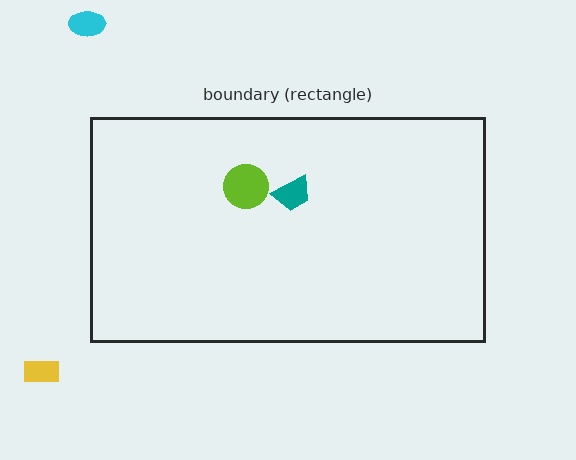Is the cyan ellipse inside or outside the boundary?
Outside.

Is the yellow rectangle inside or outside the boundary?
Outside.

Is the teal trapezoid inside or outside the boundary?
Inside.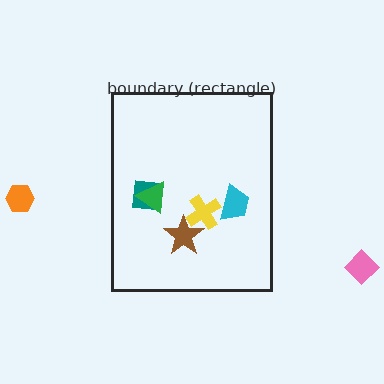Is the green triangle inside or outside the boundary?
Inside.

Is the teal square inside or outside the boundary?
Inside.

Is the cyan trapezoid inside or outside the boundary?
Inside.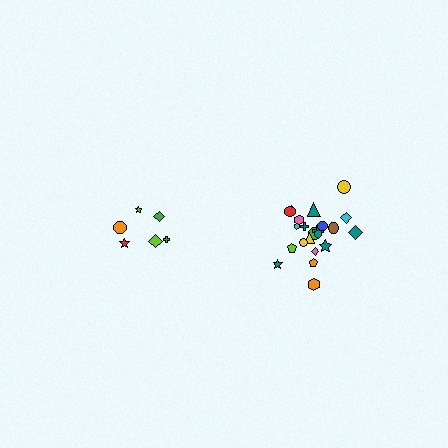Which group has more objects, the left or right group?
The right group.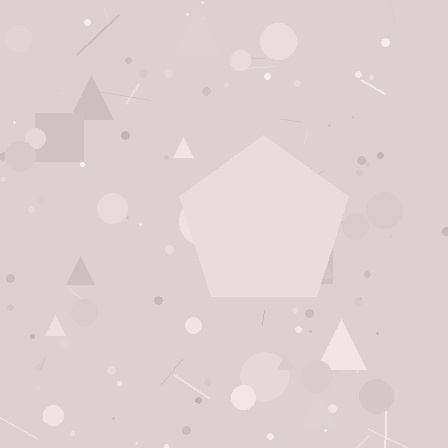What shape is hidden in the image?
A pentagon is hidden in the image.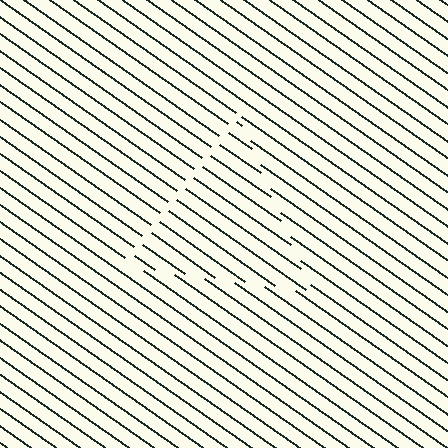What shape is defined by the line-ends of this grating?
An illusory triangle. The interior of the shape contains the same grating, shifted by half a period — the contour is defined by the phase discontinuity where line-ends from the inner and outer gratings abut.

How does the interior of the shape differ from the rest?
The interior of the shape contains the same grating, shifted by half a period — the contour is defined by the phase discontinuity where line-ends from the inner and outer gratings abut.